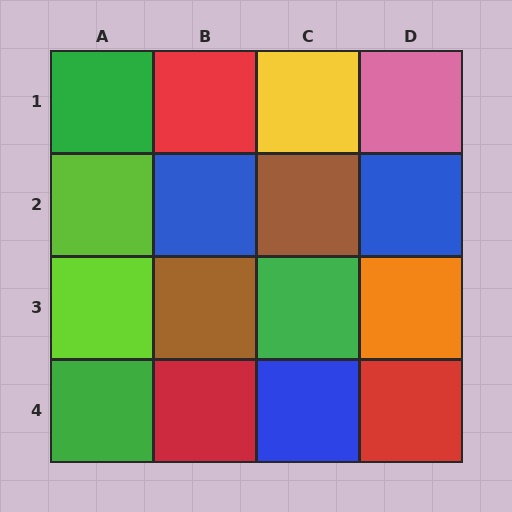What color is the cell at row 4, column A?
Green.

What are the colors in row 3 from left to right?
Lime, brown, green, orange.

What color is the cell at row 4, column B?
Red.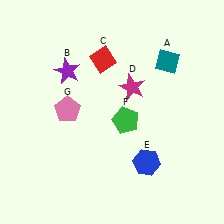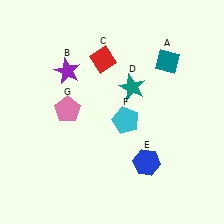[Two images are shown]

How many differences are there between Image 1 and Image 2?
There are 2 differences between the two images.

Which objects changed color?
D changed from magenta to teal. F changed from green to cyan.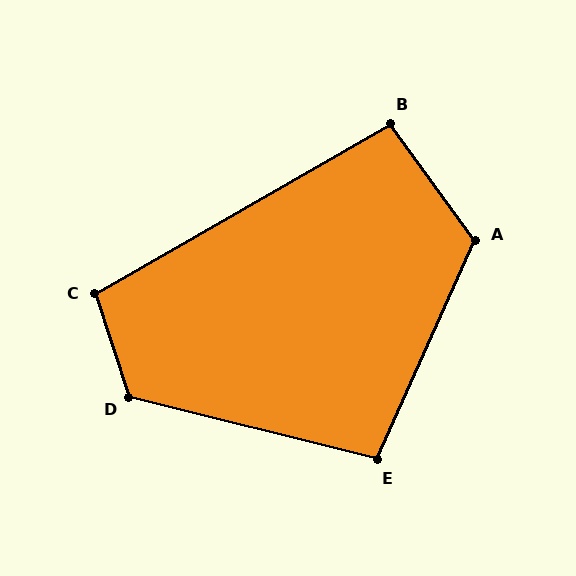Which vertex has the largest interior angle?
D, at approximately 122 degrees.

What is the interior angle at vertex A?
Approximately 120 degrees (obtuse).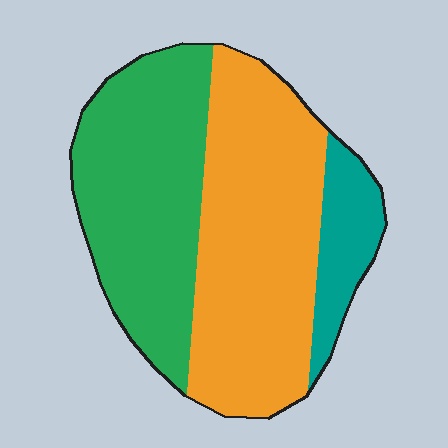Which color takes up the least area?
Teal, at roughly 10%.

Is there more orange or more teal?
Orange.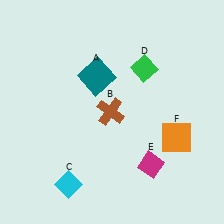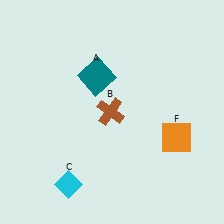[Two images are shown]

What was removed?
The green diamond (D), the magenta diamond (E) were removed in Image 2.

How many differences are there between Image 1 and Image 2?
There are 2 differences between the two images.